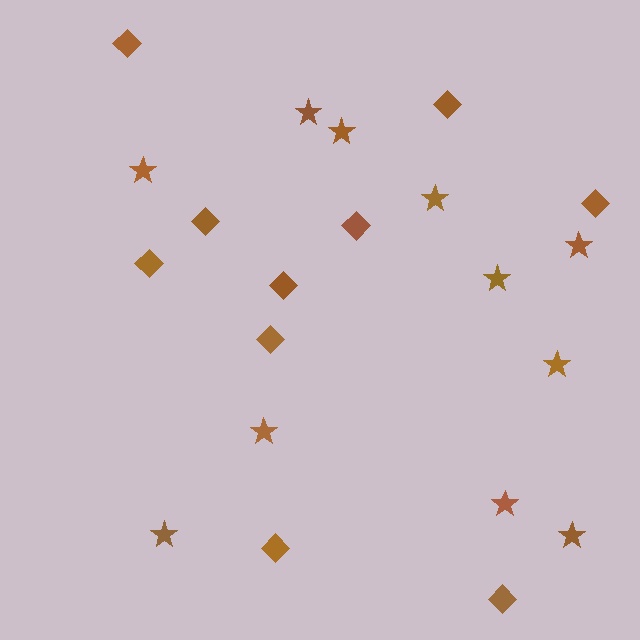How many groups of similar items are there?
There are 2 groups: one group of stars (11) and one group of diamonds (10).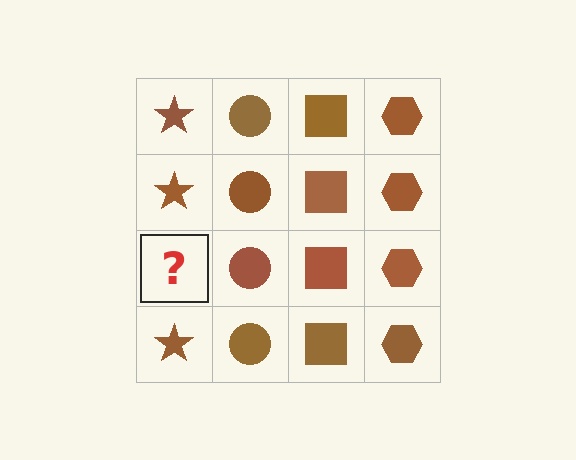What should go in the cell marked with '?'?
The missing cell should contain a brown star.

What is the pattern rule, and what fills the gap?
The rule is that each column has a consistent shape. The gap should be filled with a brown star.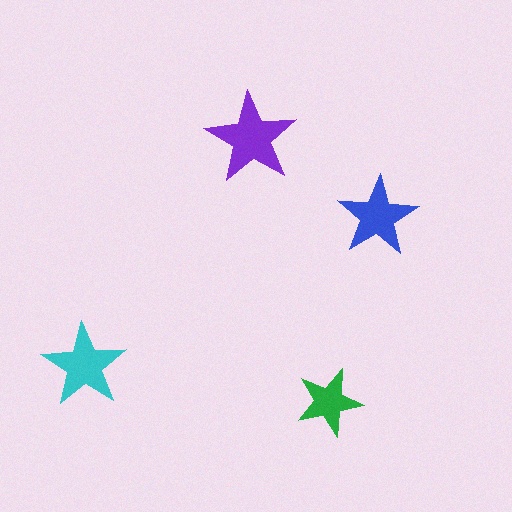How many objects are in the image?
There are 4 objects in the image.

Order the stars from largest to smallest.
the purple one, the cyan one, the blue one, the green one.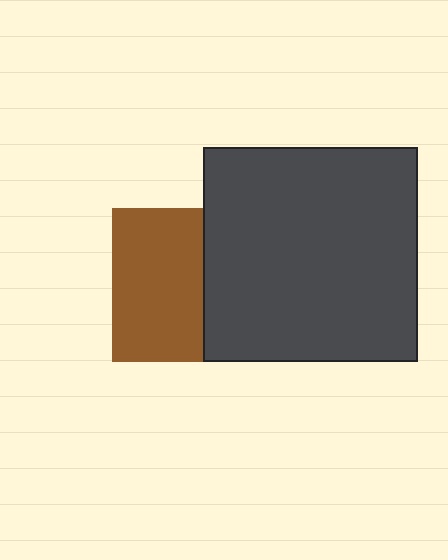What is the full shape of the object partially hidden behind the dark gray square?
The partially hidden object is a brown square.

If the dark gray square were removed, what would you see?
You would see the complete brown square.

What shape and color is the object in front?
The object in front is a dark gray square.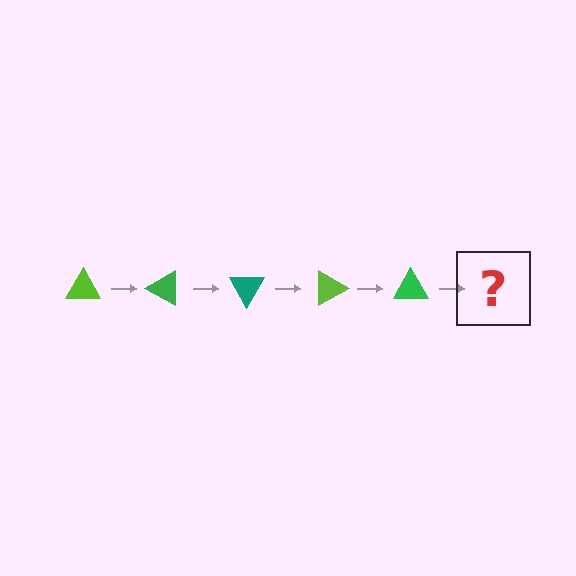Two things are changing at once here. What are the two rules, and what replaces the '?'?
The two rules are that it rotates 30 degrees each step and the color cycles through lime, green, and teal. The '?' should be a teal triangle, rotated 150 degrees from the start.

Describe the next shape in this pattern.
It should be a teal triangle, rotated 150 degrees from the start.